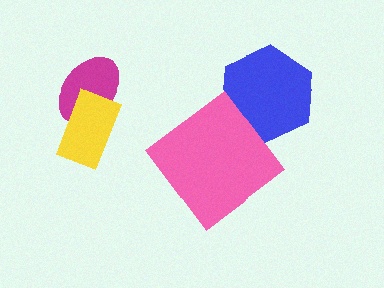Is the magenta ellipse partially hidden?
Yes, it is partially covered by another shape.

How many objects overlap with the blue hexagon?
1 object overlaps with the blue hexagon.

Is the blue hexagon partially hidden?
Yes, it is partially covered by another shape.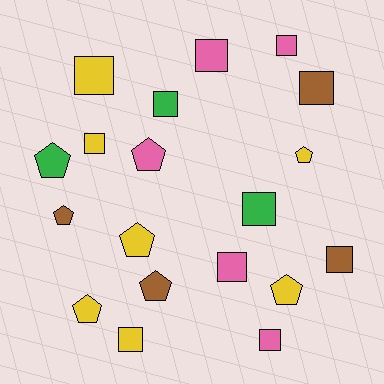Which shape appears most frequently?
Square, with 11 objects.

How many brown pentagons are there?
There are 2 brown pentagons.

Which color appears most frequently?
Yellow, with 7 objects.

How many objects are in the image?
There are 19 objects.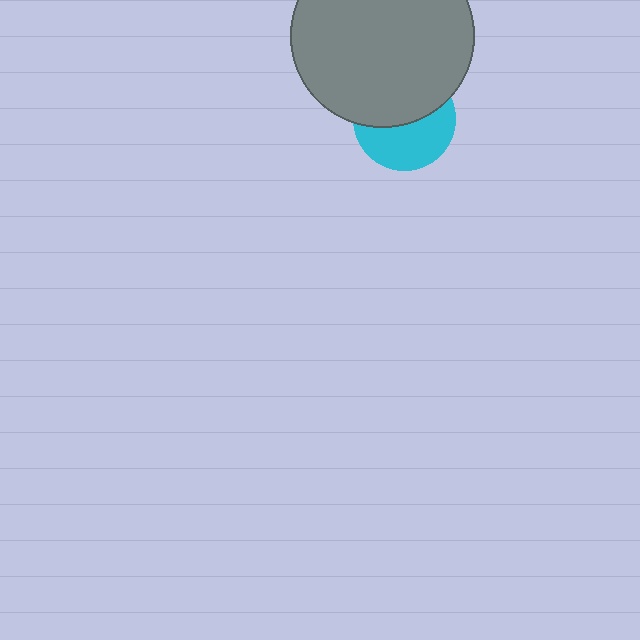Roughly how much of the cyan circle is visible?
About half of it is visible (roughly 49%).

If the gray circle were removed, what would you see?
You would see the complete cyan circle.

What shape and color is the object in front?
The object in front is a gray circle.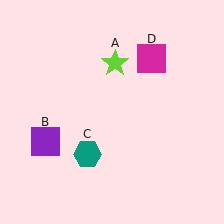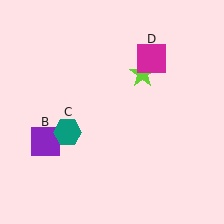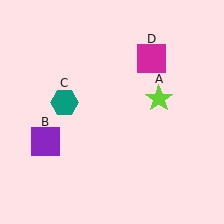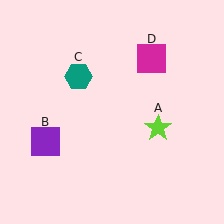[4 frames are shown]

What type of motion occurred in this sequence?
The lime star (object A), teal hexagon (object C) rotated clockwise around the center of the scene.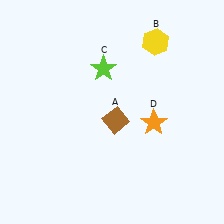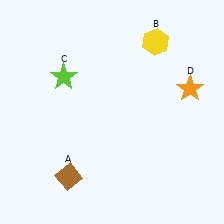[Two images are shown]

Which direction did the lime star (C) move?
The lime star (C) moved left.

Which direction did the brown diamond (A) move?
The brown diamond (A) moved down.